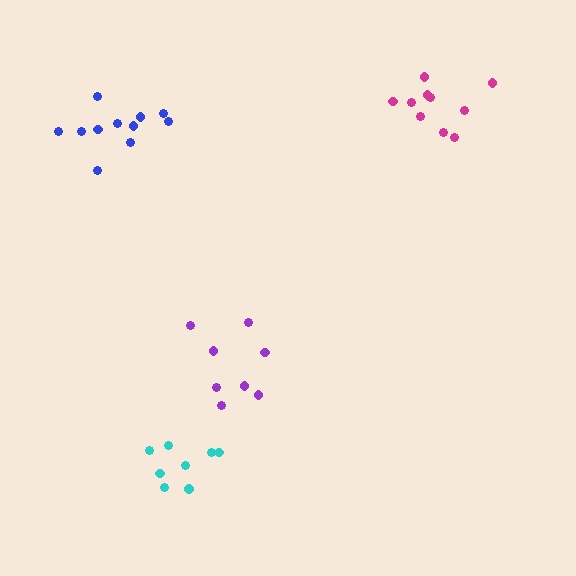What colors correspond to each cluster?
The clusters are colored: magenta, blue, cyan, purple.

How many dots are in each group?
Group 1: 10 dots, Group 2: 11 dots, Group 3: 8 dots, Group 4: 8 dots (37 total).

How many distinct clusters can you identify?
There are 4 distinct clusters.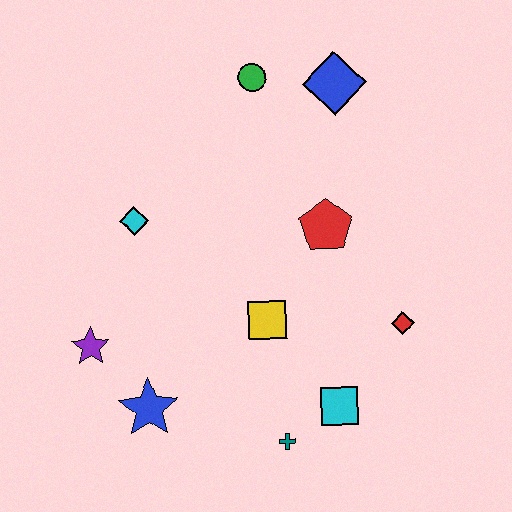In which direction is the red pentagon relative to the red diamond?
The red pentagon is above the red diamond.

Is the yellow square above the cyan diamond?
No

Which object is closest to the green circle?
The blue diamond is closest to the green circle.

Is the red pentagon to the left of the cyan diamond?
No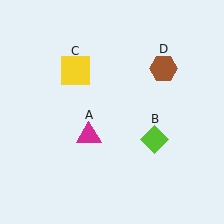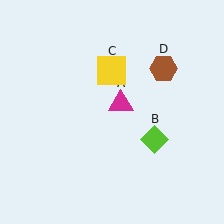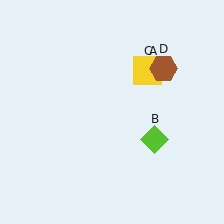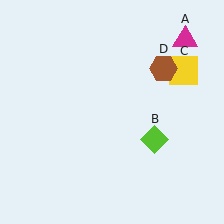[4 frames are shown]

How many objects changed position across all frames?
2 objects changed position: magenta triangle (object A), yellow square (object C).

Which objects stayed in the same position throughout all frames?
Lime diamond (object B) and brown hexagon (object D) remained stationary.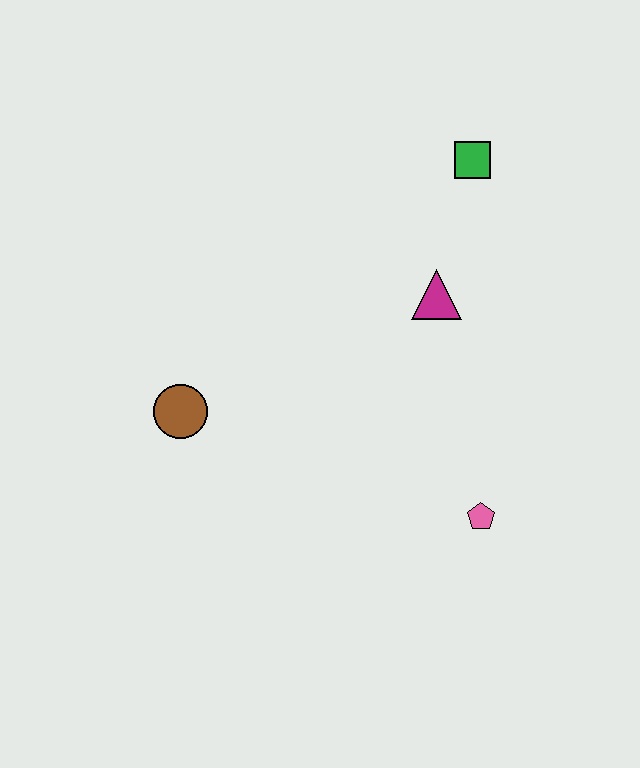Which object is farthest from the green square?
The brown circle is farthest from the green square.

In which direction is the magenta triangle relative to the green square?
The magenta triangle is below the green square.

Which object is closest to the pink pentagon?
The magenta triangle is closest to the pink pentagon.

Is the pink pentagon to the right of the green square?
Yes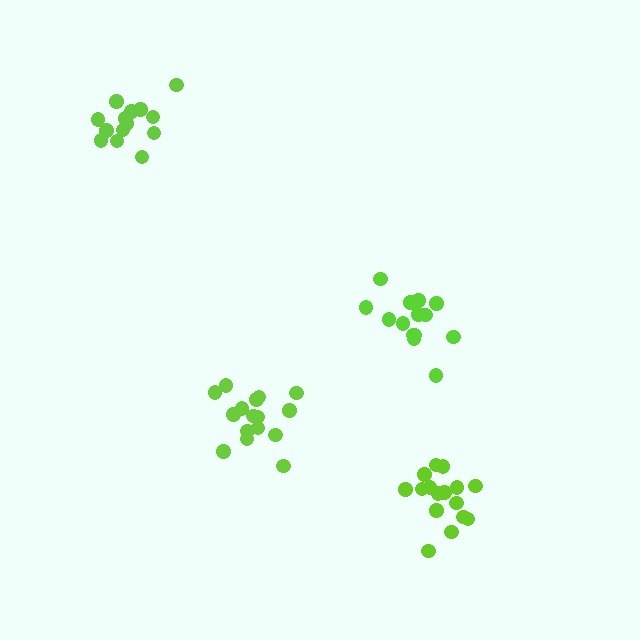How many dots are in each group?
Group 1: 15 dots, Group 2: 14 dots, Group 3: 16 dots, Group 4: 16 dots (61 total).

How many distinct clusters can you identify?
There are 4 distinct clusters.